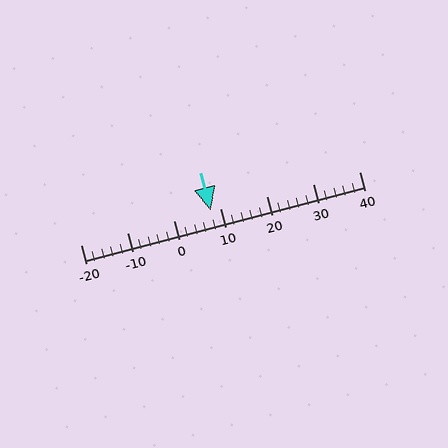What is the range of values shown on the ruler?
The ruler shows values from -20 to 40.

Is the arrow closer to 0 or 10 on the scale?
The arrow is closer to 10.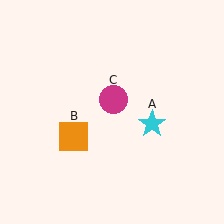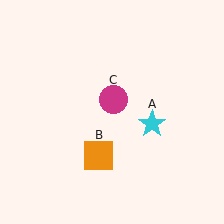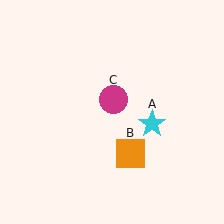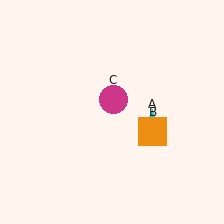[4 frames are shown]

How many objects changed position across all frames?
1 object changed position: orange square (object B).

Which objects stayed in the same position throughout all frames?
Cyan star (object A) and magenta circle (object C) remained stationary.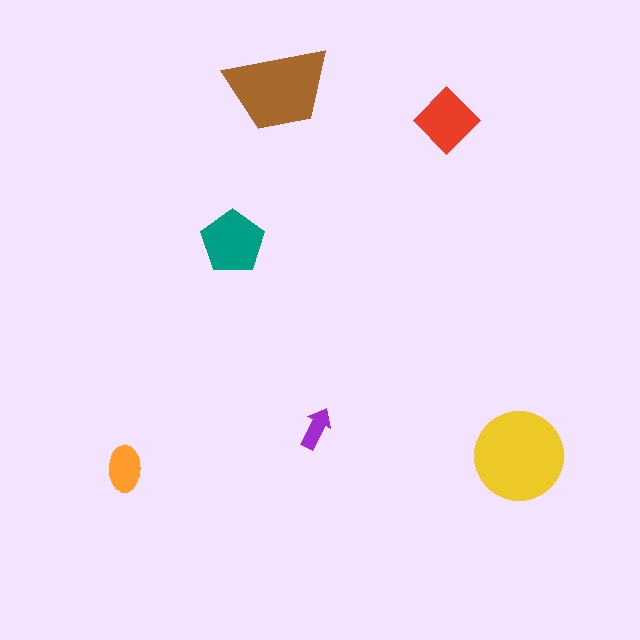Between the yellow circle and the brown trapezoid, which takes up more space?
The yellow circle.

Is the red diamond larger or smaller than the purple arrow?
Larger.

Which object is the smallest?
The purple arrow.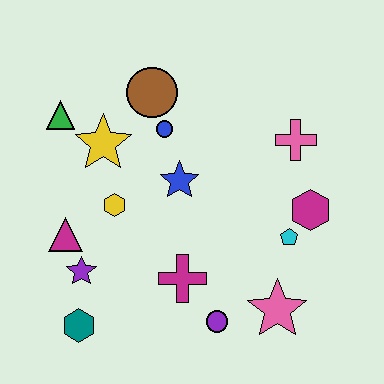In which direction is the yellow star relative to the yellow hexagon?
The yellow star is above the yellow hexagon.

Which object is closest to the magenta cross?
The purple circle is closest to the magenta cross.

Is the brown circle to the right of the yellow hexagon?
Yes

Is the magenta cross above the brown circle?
No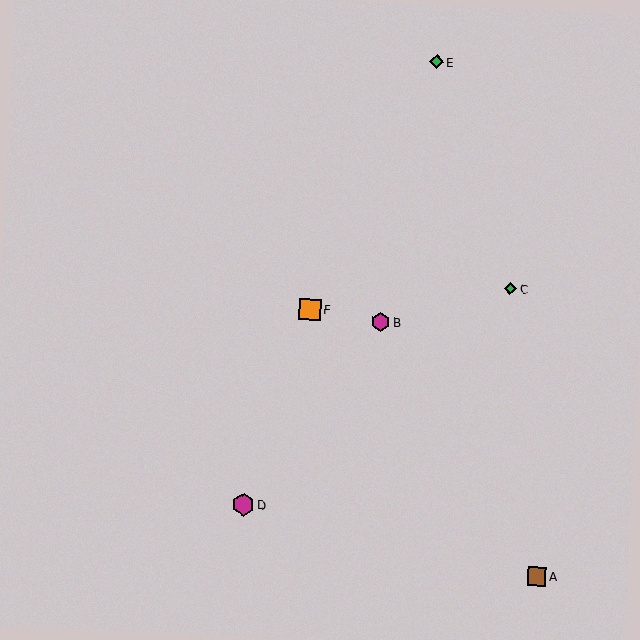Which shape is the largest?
The magenta hexagon (labeled D) is the largest.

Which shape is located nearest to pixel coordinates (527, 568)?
The brown square (labeled A) at (537, 577) is nearest to that location.